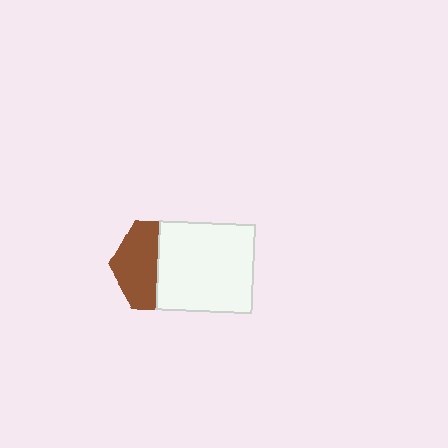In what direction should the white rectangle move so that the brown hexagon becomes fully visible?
The white rectangle should move right. That is the shortest direction to clear the overlap and leave the brown hexagon fully visible.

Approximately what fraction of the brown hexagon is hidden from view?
Roughly 52% of the brown hexagon is hidden behind the white rectangle.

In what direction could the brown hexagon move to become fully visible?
The brown hexagon could move left. That would shift it out from behind the white rectangle entirely.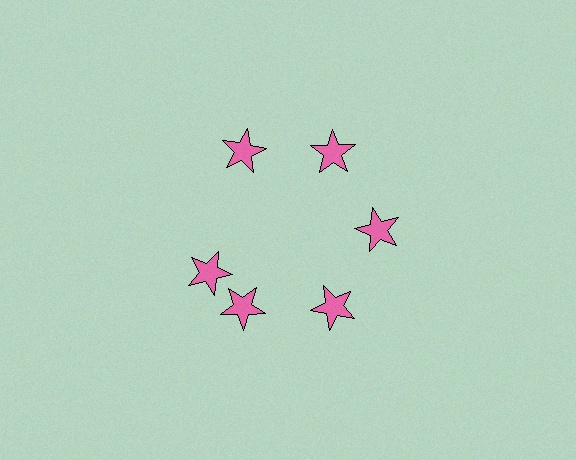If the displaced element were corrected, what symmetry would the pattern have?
It would have 6-fold rotational symmetry — the pattern would map onto itself every 60 degrees.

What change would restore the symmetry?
The symmetry would be restored by rotating it back into even spacing with its neighbors so that all 6 stars sit at equal angles and equal distance from the center.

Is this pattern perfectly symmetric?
No. The 6 pink stars are arranged in a ring, but one element near the 9 o'clock position is rotated out of alignment along the ring, breaking the 6-fold rotational symmetry.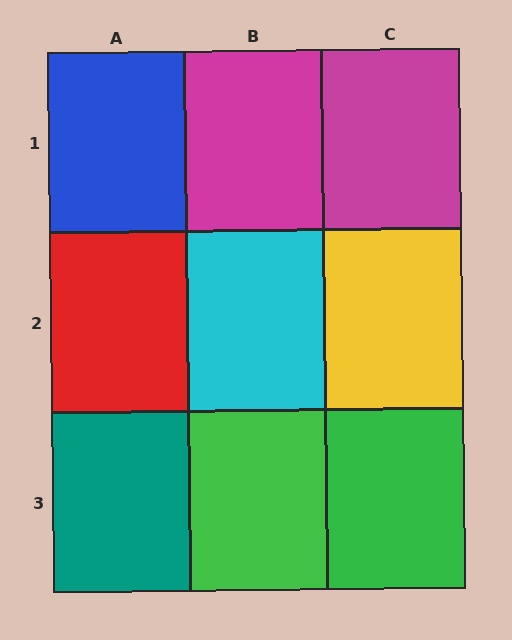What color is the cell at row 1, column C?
Magenta.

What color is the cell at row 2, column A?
Red.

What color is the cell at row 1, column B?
Magenta.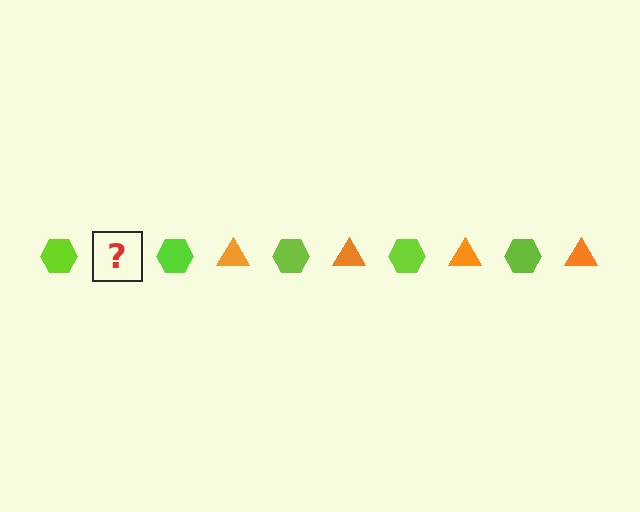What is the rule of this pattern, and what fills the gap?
The rule is that the pattern alternates between lime hexagon and orange triangle. The gap should be filled with an orange triangle.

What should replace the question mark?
The question mark should be replaced with an orange triangle.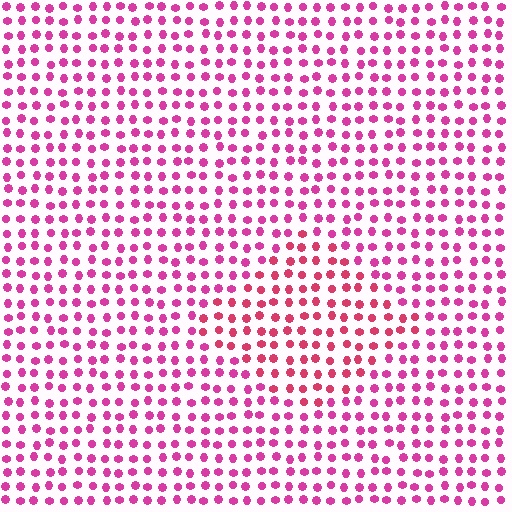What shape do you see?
I see a diamond.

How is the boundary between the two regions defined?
The boundary is defined purely by a slight shift in hue (about 22 degrees). Spacing, size, and orientation are identical on both sides.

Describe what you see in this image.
The image is filled with small magenta elements in a uniform arrangement. A diamond-shaped region is visible where the elements are tinted to a slightly different hue, forming a subtle color boundary.